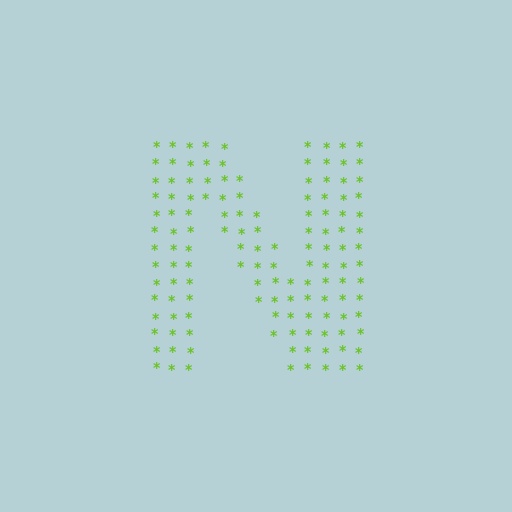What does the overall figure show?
The overall figure shows the letter N.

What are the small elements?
The small elements are asterisks.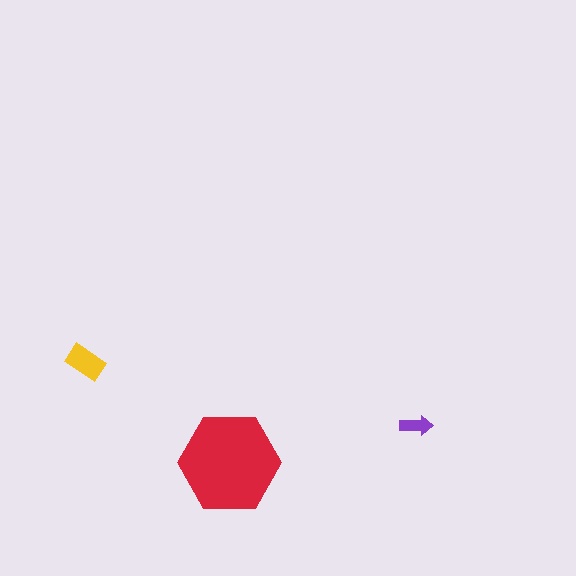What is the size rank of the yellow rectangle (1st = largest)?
2nd.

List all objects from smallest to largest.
The purple arrow, the yellow rectangle, the red hexagon.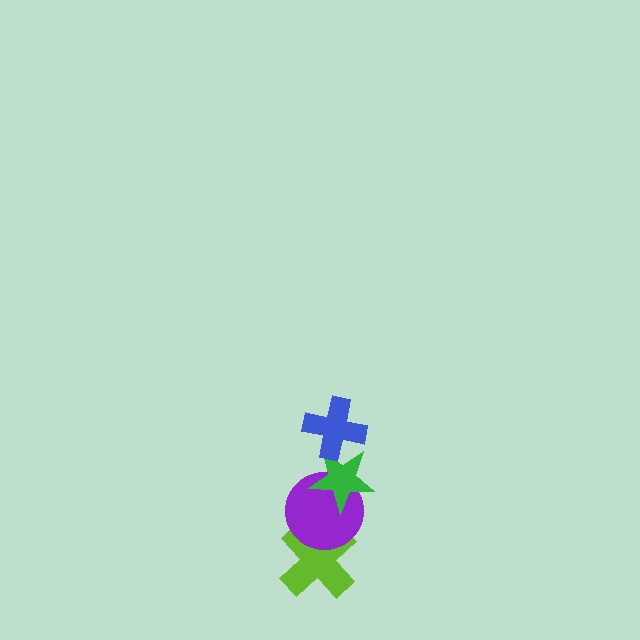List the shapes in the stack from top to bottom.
From top to bottom: the blue cross, the green star, the purple circle, the lime cross.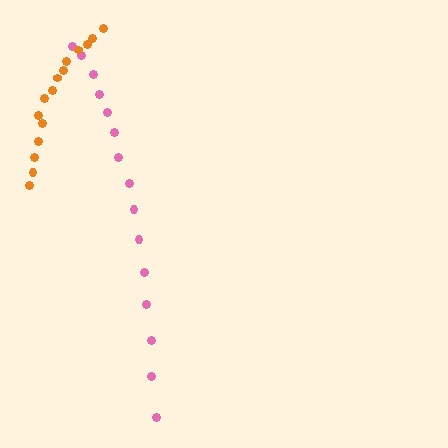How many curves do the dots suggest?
There are 2 distinct paths.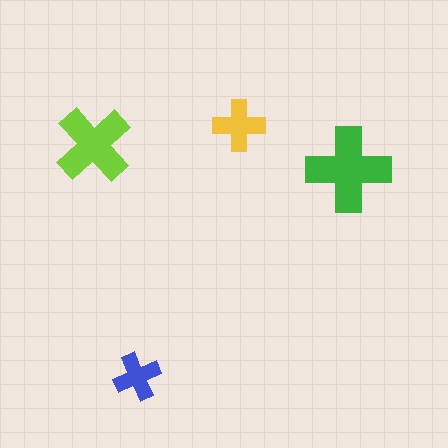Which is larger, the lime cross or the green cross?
The green one.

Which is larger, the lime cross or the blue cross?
The lime one.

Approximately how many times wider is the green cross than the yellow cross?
About 1.5 times wider.